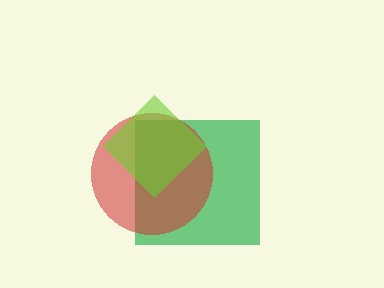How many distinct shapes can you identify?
There are 3 distinct shapes: a green square, a red circle, a lime diamond.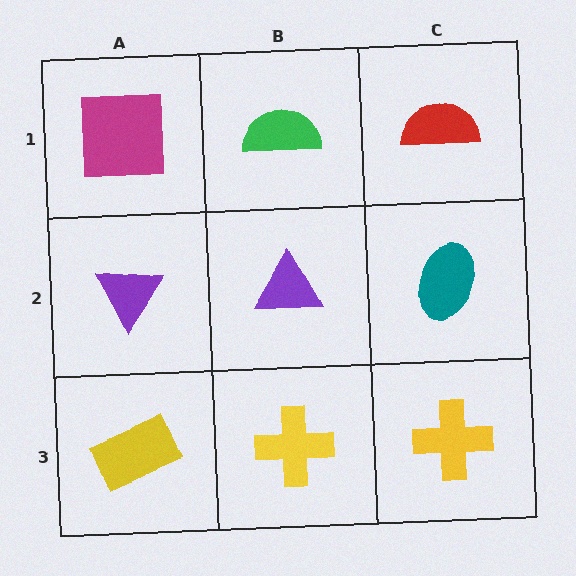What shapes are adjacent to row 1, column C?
A teal ellipse (row 2, column C), a green semicircle (row 1, column B).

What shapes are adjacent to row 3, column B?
A purple triangle (row 2, column B), a yellow rectangle (row 3, column A), a yellow cross (row 3, column C).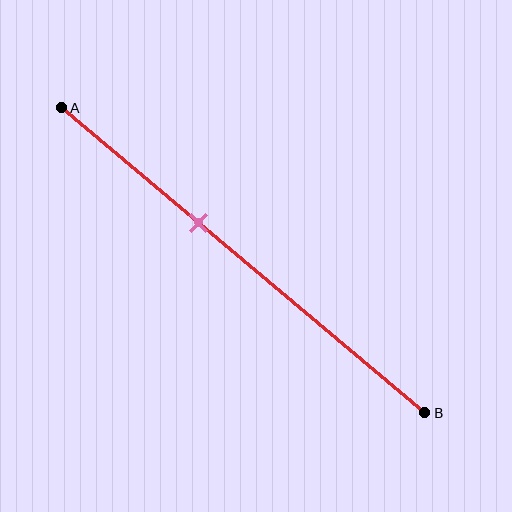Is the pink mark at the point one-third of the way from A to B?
No, the mark is at about 40% from A, not at the 33% one-third point.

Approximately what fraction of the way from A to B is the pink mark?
The pink mark is approximately 40% of the way from A to B.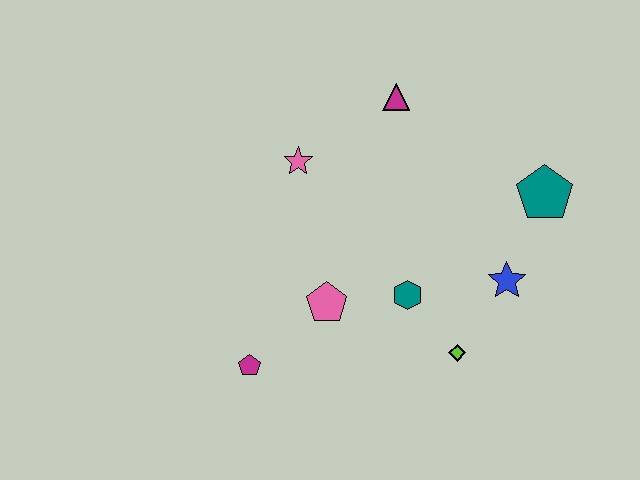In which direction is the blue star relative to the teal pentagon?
The blue star is below the teal pentagon.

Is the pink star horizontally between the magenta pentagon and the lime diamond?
Yes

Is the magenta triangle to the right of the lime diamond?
No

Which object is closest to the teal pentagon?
The blue star is closest to the teal pentagon.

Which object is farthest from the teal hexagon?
The magenta triangle is farthest from the teal hexagon.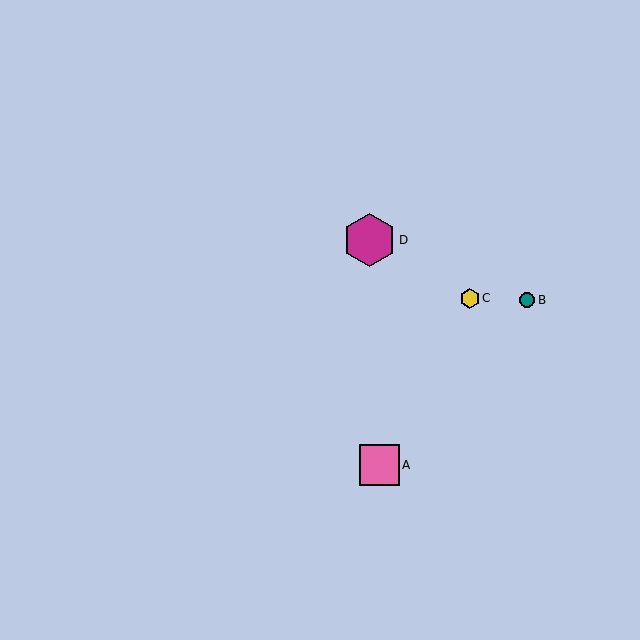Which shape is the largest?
The magenta hexagon (labeled D) is the largest.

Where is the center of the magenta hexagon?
The center of the magenta hexagon is at (369, 240).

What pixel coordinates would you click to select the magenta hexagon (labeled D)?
Click at (369, 240) to select the magenta hexagon D.